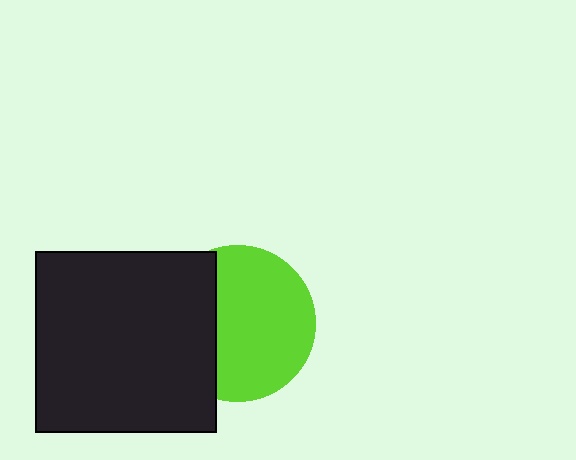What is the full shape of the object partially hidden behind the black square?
The partially hidden object is a lime circle.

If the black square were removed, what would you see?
You would see the complete lime circle.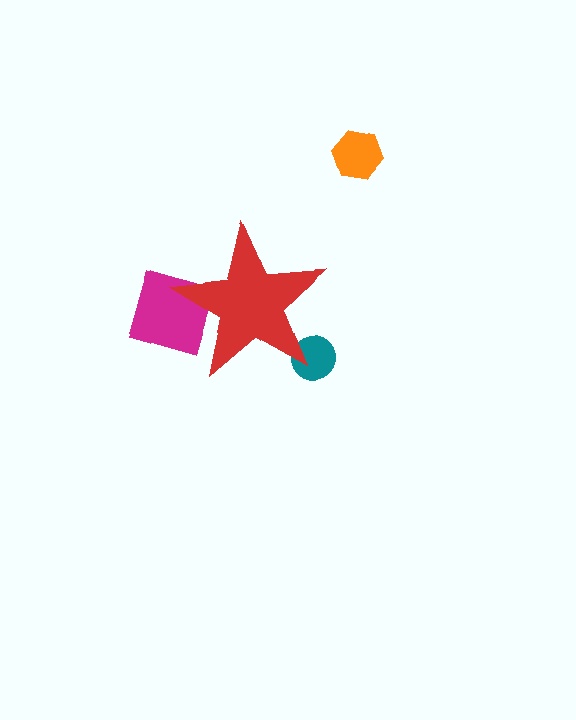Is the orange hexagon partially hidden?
No, the orange hexagon is fully visible.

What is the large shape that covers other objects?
A red star.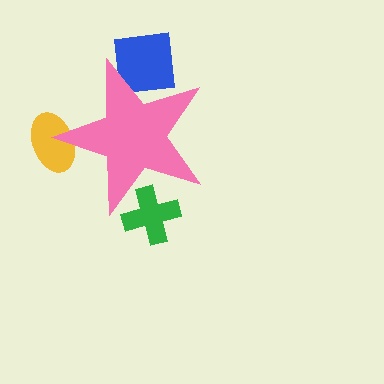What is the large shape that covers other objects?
A pink star.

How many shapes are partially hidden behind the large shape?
3 shapes are partially hidden.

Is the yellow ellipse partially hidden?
Yes, the yellow ellipse is partially hidden behind the pink star.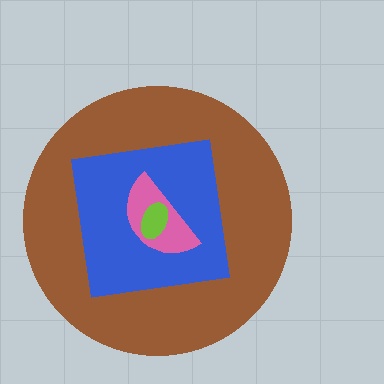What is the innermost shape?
The lime ellipse.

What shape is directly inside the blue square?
The pink semicircle.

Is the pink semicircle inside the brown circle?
Yes.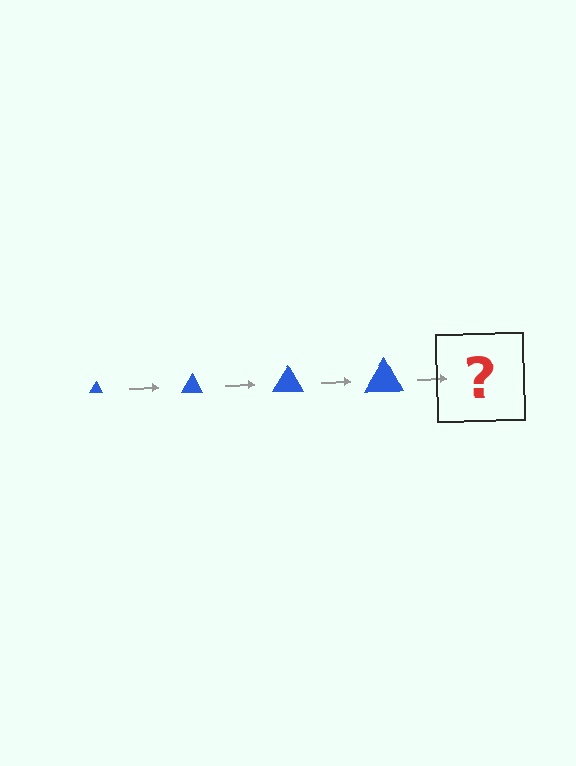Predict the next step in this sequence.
The next step is a blue triangle, larger than the previous one.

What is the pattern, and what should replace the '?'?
The pattern is that the triangle gets progressively larger each step. The '?' should be a blue triangle, larger than the previous one.